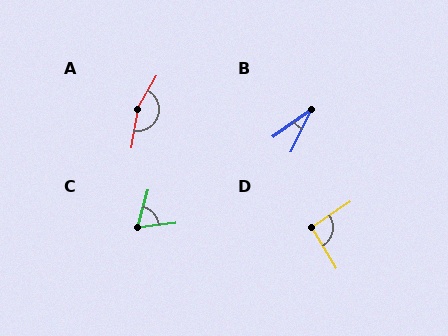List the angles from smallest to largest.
B (29°), C (68°), D (93°), A (160°).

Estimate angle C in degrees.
Approximately 68 degrees.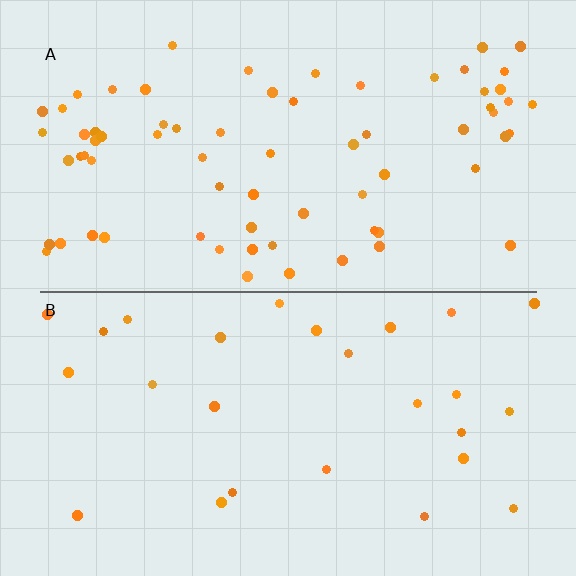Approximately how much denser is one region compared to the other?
Approximately 2.6× — region A over region B.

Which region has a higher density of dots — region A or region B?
A (the top).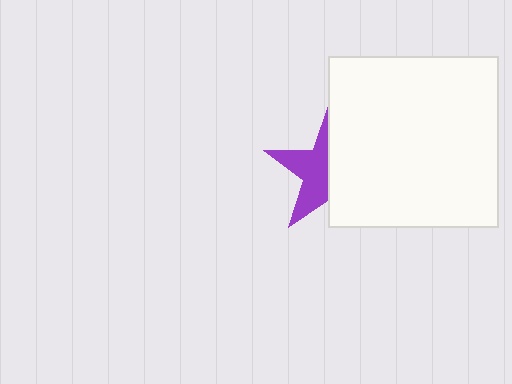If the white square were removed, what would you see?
You would see the complete purple star.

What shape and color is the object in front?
The object in front is a white square.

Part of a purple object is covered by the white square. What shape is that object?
It is a star.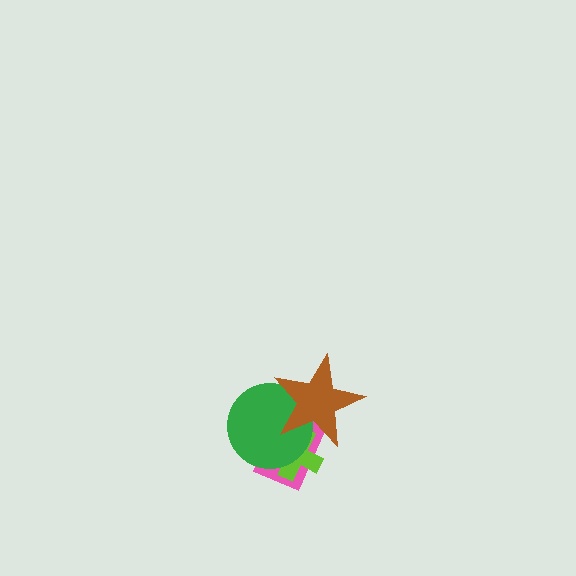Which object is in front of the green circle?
The brown star is in front of the green circle.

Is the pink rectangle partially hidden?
Yes, it is partially covered by another shape.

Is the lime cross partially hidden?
Yes, it is partially covered by another shape.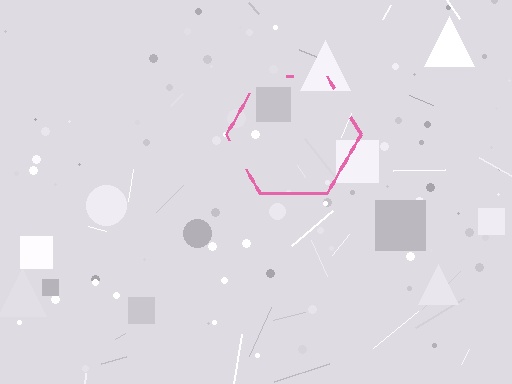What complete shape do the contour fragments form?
The contour fragments form a hexagon.